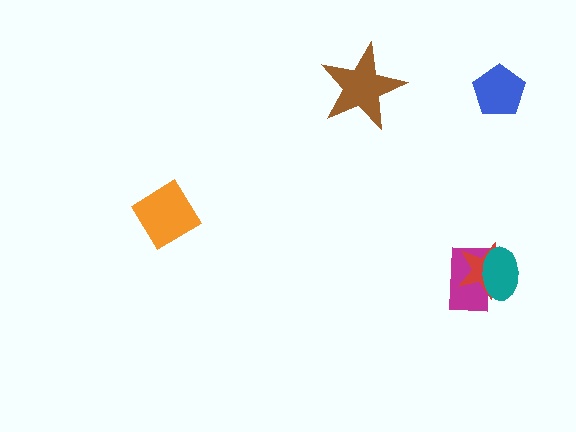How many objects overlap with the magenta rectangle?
2 objects overlap with the magenta rectangle.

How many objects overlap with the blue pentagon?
0 objects overlap with the blue pentagon.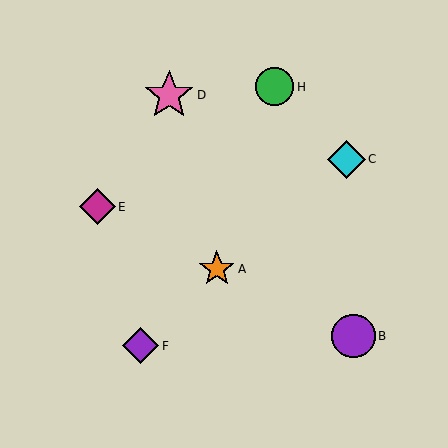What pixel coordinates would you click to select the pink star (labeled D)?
Click at (169, 95) to select the pink star D.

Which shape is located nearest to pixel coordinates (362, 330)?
The purple circle (labeled B) at (353, 336) is nearest to that location.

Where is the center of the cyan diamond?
The center of the cyan diamond is at (346, 159).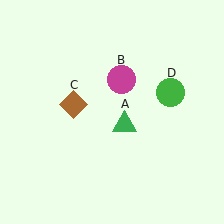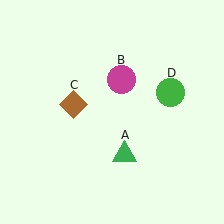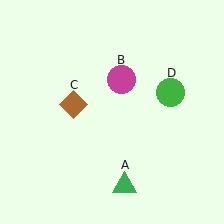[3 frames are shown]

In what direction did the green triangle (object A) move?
The green triangle (object A) moved down.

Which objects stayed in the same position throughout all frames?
Magenta circle (object B) and brown diamond (object C) and green circle (object D) remained stationary.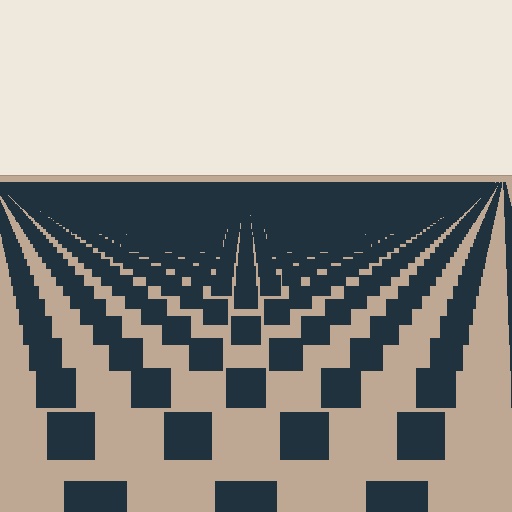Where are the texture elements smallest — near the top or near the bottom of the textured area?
Near the top.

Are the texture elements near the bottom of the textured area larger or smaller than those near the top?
Larger. Near the bottom, elements are closer to the viewer and appear at a bigger on-screen size.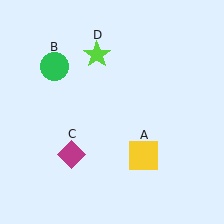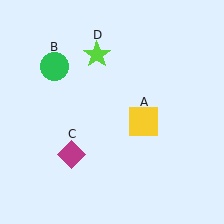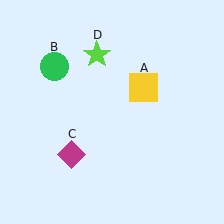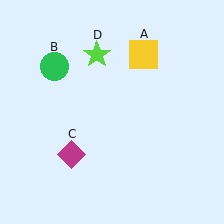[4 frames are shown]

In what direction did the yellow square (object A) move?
The yellow square (object A) moved up.